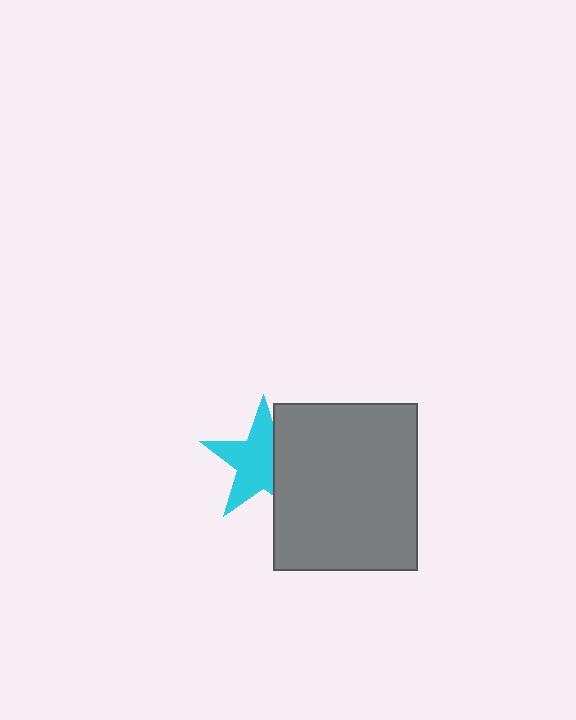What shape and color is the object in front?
The object in front is a gray rectangle.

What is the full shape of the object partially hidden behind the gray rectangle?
The partially hidden object is a cyan star.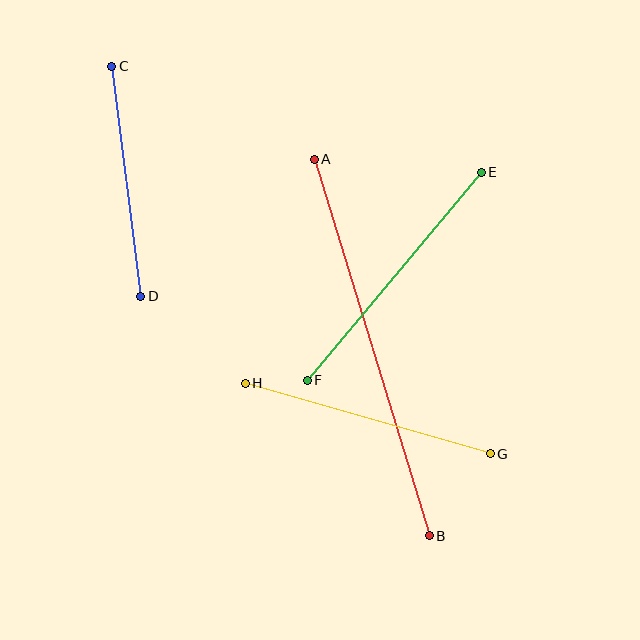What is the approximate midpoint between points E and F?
The midpoint is at approximately (394, 276) pixels.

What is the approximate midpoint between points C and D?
The midpoint is at approximately (126, 181) pixels.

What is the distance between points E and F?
The distance is approximately 271 pixels.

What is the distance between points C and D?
The distance is approximately 232 pixels.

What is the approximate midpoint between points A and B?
The midpoint is at approximately (372, 348) pixels.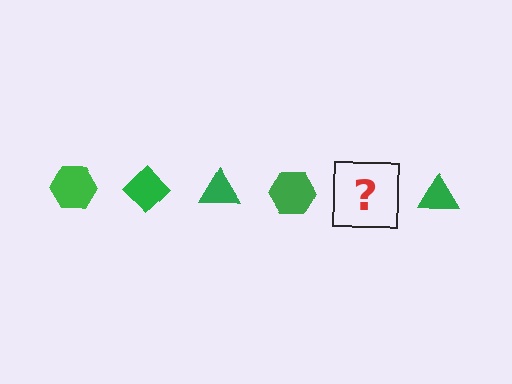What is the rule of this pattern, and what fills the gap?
The rule is that the pattern cycles through hexagon, diamond, triangle shapes in green. The gap should be filled with a green diamond.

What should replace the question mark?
The question mark should be replaced with a green diamond.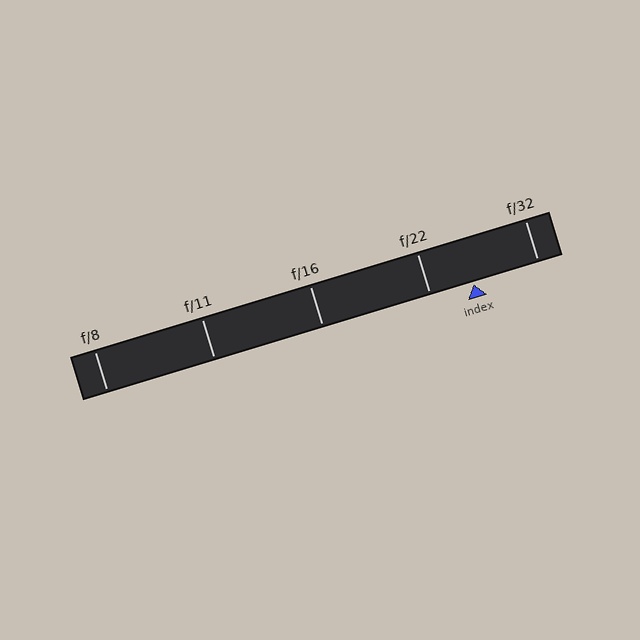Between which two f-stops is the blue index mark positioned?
The index mark is between f/22 and f/32.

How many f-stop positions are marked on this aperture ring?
There are 5 f-stop positions marked.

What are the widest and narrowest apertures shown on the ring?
The widest aperture shown is f/8 and the narrowest is f/32.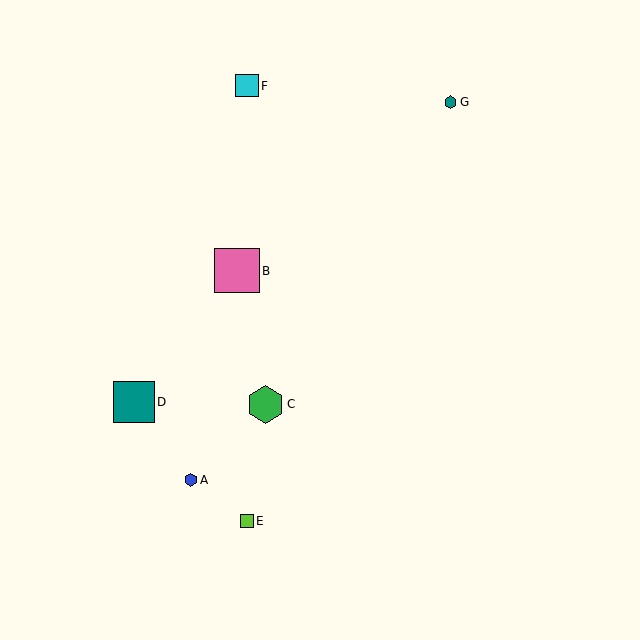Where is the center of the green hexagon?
The center of the green hexagon is at (265, 404).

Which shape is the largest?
The pink square (labeled B) is the largest.